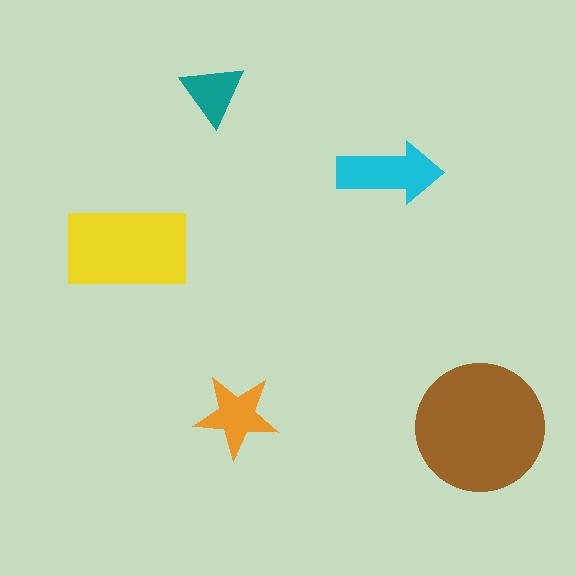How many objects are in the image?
There are 5 objects in the image.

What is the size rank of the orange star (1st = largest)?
4th.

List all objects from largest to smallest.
The brown circle, the yellow rectangle, the cyan arrow, the orange star, the teal triangle.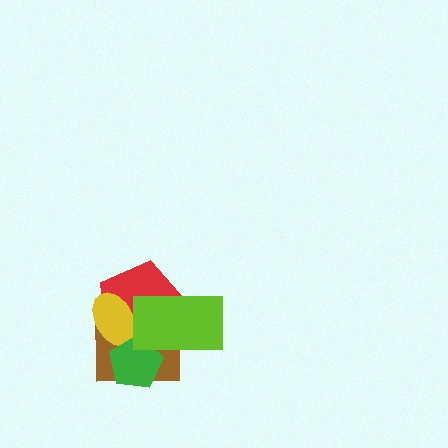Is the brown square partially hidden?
Yes, it is partially covered by another shape.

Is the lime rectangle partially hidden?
No, no other shape covers it.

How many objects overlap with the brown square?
4 objects overlap with the brown square.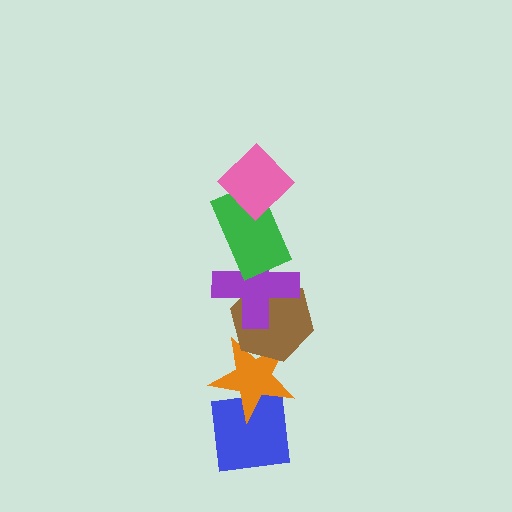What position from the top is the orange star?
The orange star is 5th from the top.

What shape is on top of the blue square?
The orange star is on top of the blue square.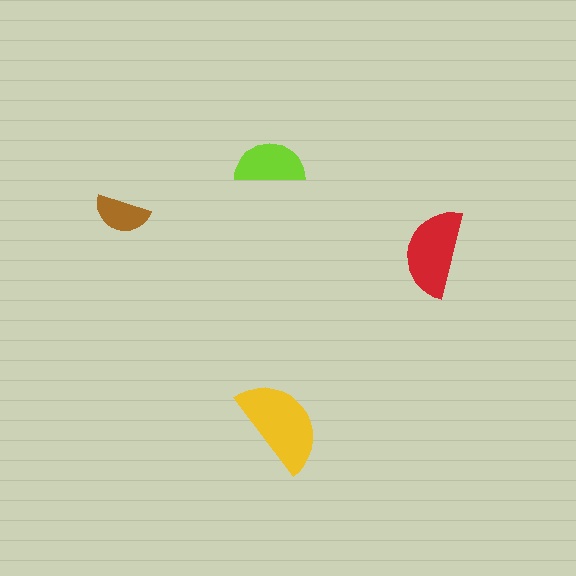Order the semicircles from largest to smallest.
the yellow one, the red one, the lime one, the brown one.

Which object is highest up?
The lime semicircle is topmost.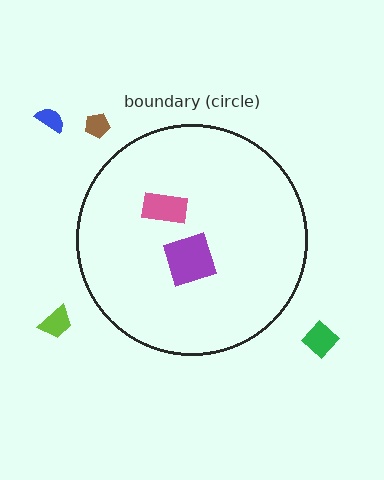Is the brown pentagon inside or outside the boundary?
Outside.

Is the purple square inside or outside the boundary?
Inside.